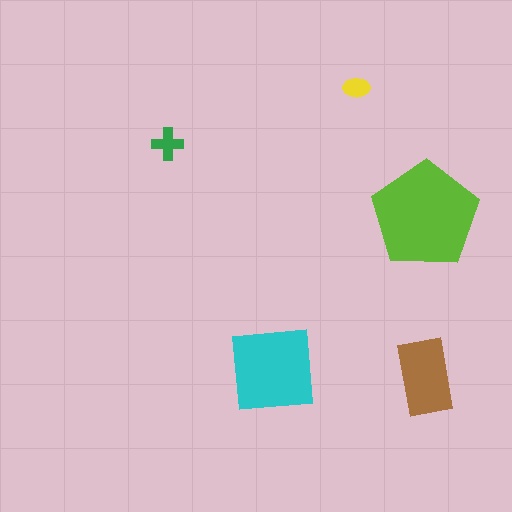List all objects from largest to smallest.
The lime pentagon, the cyan square, the brown rectangle, the green cross, the yellow ellipse.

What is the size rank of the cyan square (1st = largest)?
2nd.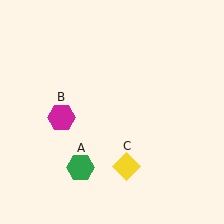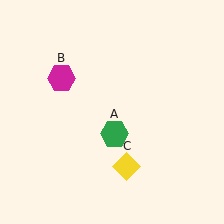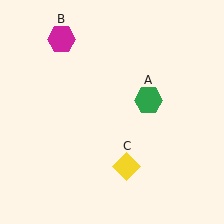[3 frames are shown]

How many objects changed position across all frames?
2 objects changed position: green hexagon (object A), magenta hexagon (object B).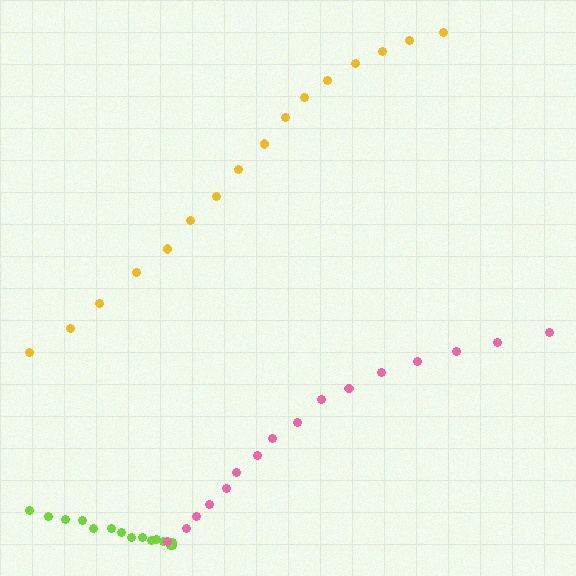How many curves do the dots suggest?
There are 3 distinct paths.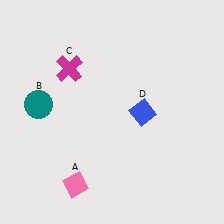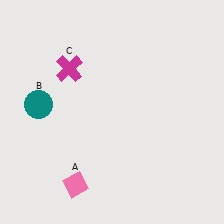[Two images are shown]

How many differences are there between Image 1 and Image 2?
There is 1 difference between the two images.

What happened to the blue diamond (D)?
The blue diamond (D) was removed in Image 2. It was in the bottom-right area of Image 1.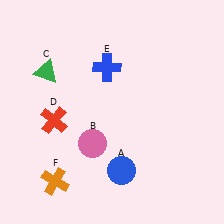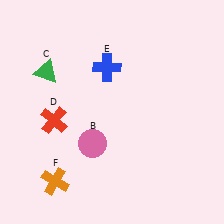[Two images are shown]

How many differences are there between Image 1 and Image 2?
There is 1 difference between the two images.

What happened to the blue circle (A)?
The blue circle (A) was removed in Image 2. It was in the bottom-right area of Image 1.